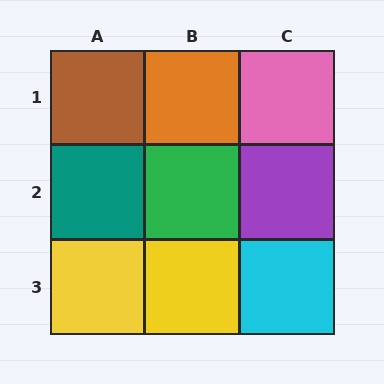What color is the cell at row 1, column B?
Orange.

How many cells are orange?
1 cell is orange.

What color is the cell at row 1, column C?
Pink.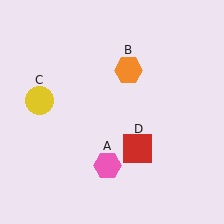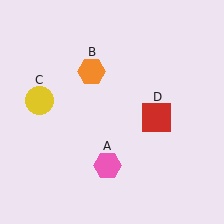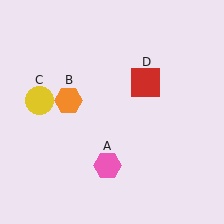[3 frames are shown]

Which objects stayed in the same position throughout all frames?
Pink hexagon (object A) and yellow circle (object C) remained stationary.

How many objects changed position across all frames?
2 objects changed position: orange hexagon (object B), red square (object D).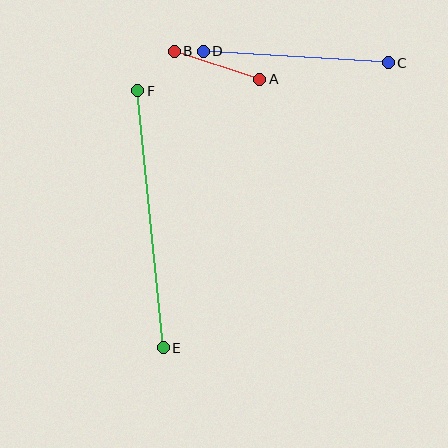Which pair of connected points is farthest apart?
Points E and F are farthest apart.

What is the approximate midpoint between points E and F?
The midpoint is at approximately (150, 219) pixels.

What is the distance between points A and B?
The distance is approximately 90 pixels.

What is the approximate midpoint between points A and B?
The midpoint is at approximately (217, 65) pixels.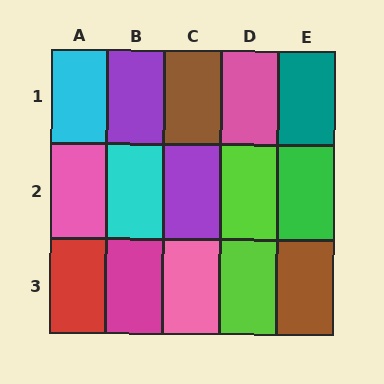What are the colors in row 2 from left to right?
Pink, cyan, purple, lime, green.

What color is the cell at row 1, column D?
Pink.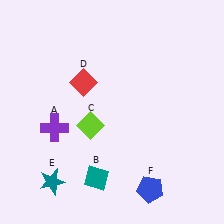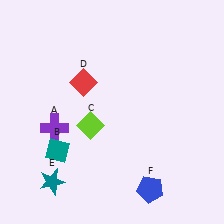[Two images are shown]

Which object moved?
The teal diamond (B) moved left.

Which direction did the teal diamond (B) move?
The teal diamond (B) moved left.